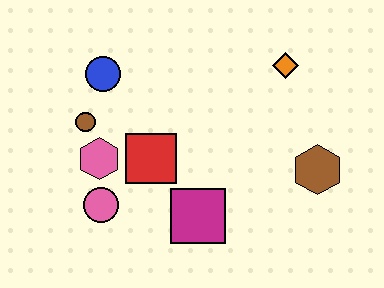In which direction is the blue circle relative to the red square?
The blue circle is above the red square.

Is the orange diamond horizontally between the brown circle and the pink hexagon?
No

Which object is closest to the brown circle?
The pink hexagon is closest to the brown circle.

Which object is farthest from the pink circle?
The orange diamond is farthest from the pink circle.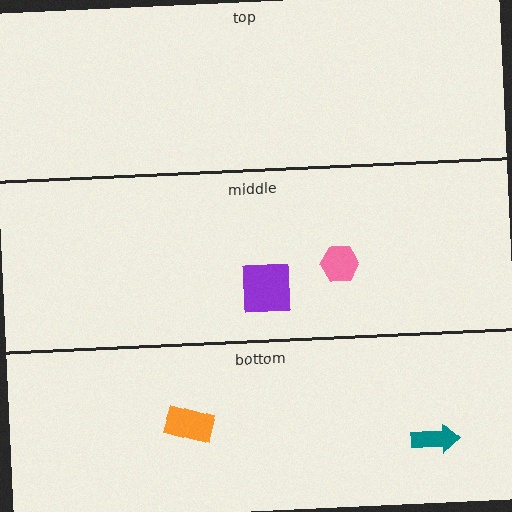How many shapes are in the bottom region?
2.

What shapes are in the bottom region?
The teal arrow, the orange rectangle.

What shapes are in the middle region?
The pink hexagon, the purple square.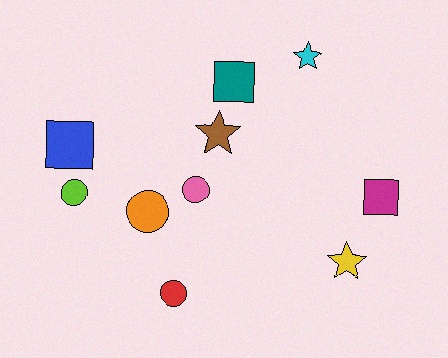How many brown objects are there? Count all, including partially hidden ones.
There is 1 brown object.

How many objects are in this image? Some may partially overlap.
There are 10 objects.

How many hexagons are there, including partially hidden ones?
There are no hexagons.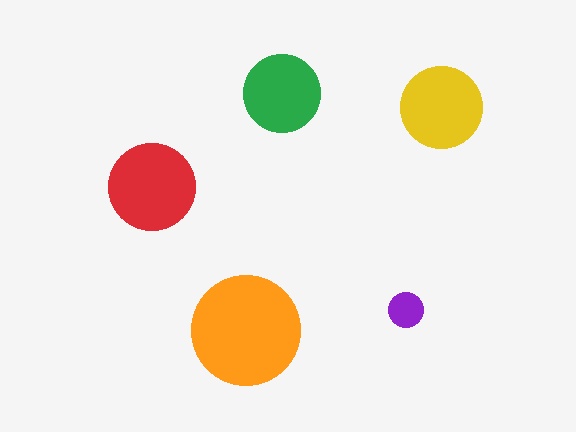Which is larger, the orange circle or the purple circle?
The orange one.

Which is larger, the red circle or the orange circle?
The orange one.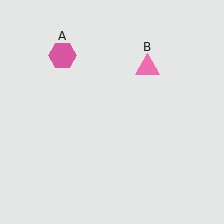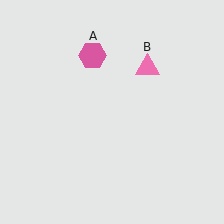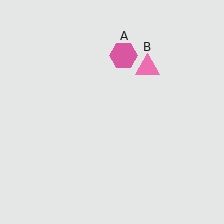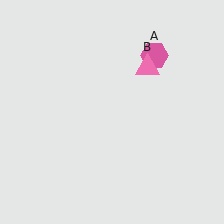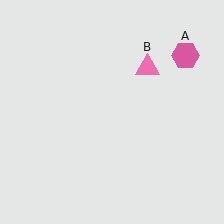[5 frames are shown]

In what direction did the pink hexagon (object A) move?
The pink hexagon (object A) moved right.